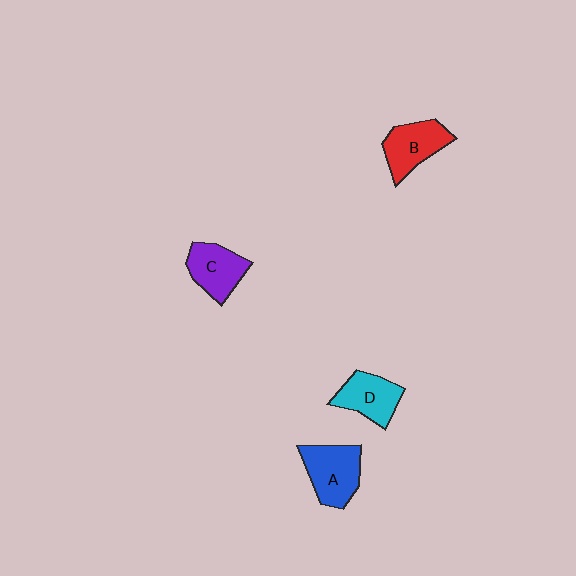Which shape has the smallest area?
Shape D (cyan).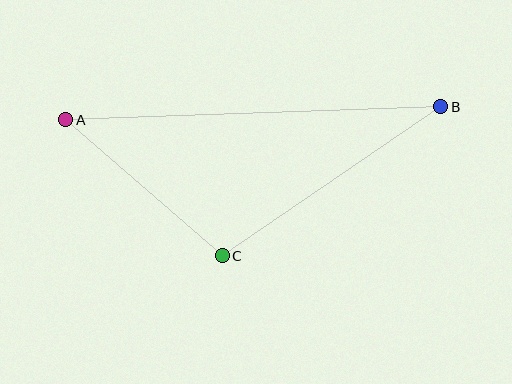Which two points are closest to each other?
Points A and C are closest to each other.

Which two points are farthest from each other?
Points A and B are farthest from each other.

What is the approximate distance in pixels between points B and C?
The distance between B and C is approximately 265 pixels.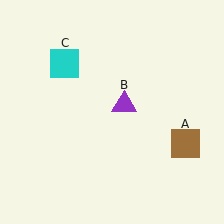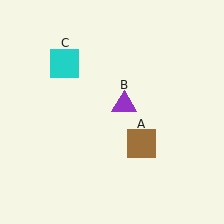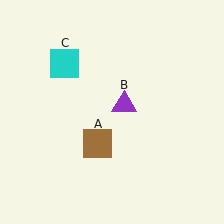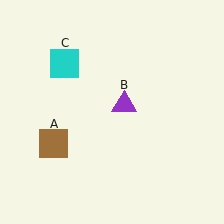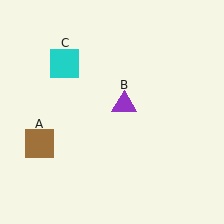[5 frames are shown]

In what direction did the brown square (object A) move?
The brown square (object A) moved left.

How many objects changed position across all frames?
1 object changed position: brown square (object A).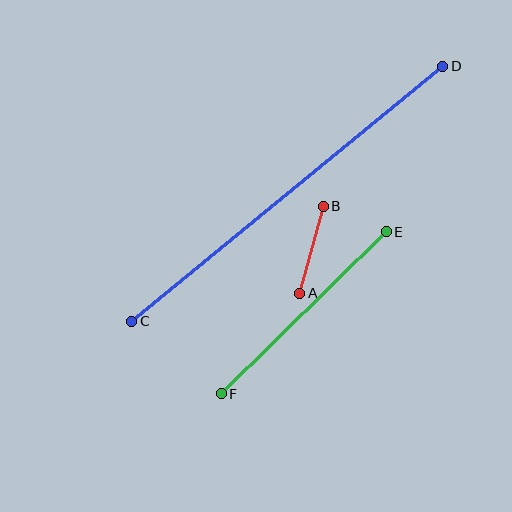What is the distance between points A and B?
The distance is approximately 90 pixels.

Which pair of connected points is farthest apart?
Points C and D are farthest apart.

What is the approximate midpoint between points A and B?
The midpoint is at approximately (311, 250) pixels.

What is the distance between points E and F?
The distance is approximately 231 pixels.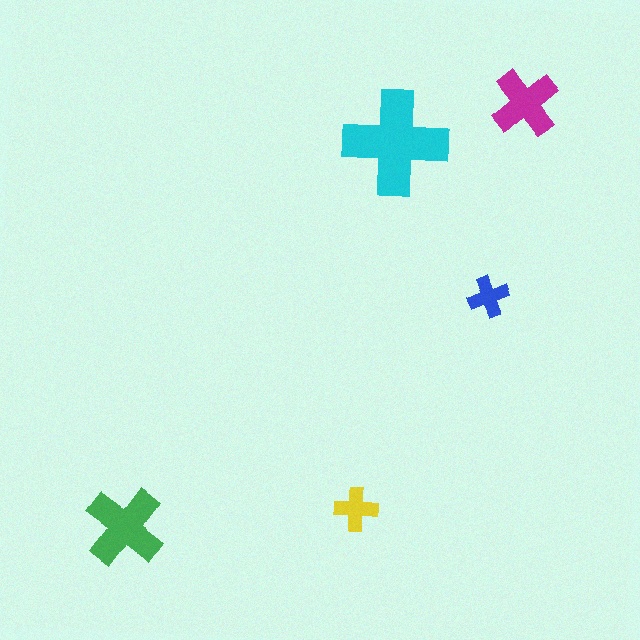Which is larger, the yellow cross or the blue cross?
The yellow one.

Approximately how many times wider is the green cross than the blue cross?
About 2 times wider.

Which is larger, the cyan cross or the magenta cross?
The cyan one.